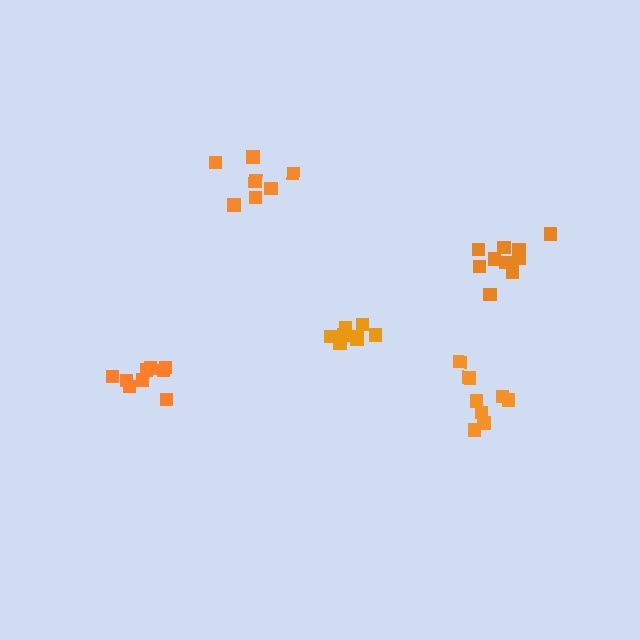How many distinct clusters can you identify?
There are 5 distinct clusters.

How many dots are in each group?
Group 1: 9 dots, Group 2: 8 dots, Group 3: 8 dots, Group 4: 7 dots, Group 5: 11 dots (43 total).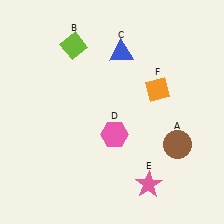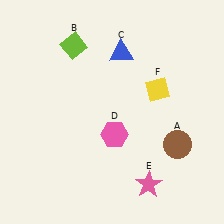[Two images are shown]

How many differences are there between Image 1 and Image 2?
There is 1 difference between the two images.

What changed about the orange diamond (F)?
In Image 1, F is orange. In Image 2, it changed to yellow.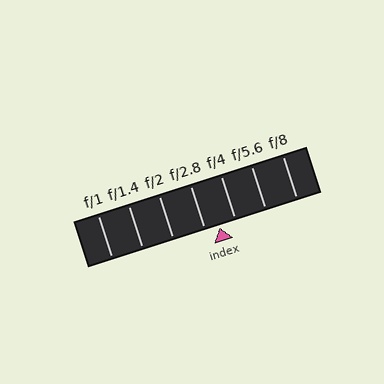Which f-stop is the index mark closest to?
The index mark is closest to f/2.8.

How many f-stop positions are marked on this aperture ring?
There are 7 f-stop positions marked.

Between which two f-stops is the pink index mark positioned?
The index mark is between f/2.8 and f/4.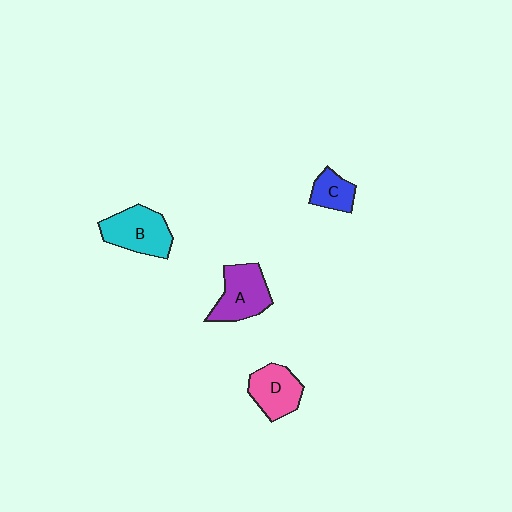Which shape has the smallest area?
Shape C (blue).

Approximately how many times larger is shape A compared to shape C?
Approximately 1.8 times.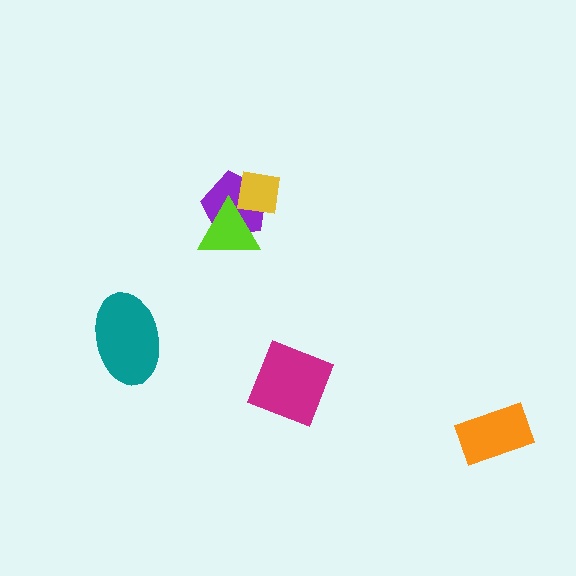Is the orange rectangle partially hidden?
No, no other shape covers it.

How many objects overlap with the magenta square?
0 objects overlap with the magenta square.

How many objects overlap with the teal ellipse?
0 objects overlap with the teal ellipse.